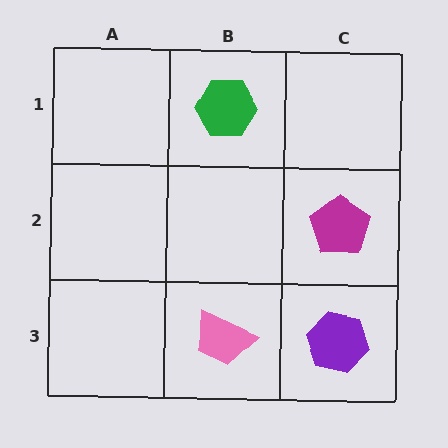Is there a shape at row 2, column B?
No, that cell is empty.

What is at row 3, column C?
A purple hexagon.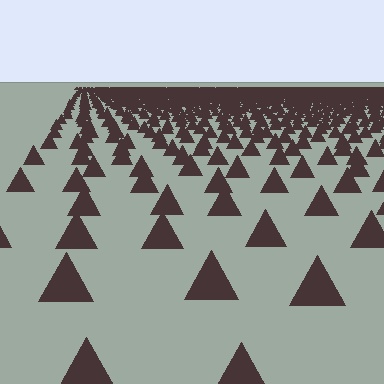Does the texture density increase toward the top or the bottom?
Density increases toward the top.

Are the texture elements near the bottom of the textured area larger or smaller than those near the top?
Larger. Near the bottom, elements are closer to the viewer and appear at a bigger on-screen size.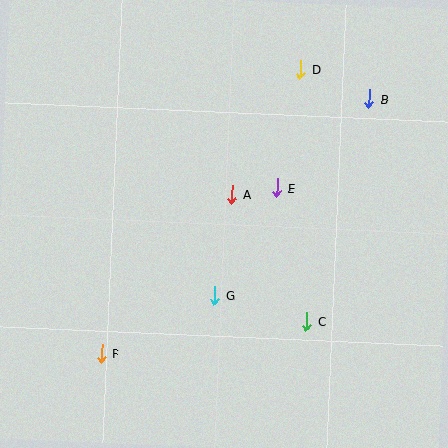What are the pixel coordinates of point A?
Point A is at (232, 195).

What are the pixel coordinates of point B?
Point B is at (369, 99).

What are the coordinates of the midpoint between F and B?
The midpoint between F and B is at (235, 226).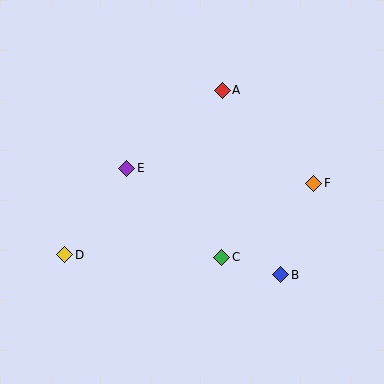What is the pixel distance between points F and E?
The distance between F and E is 187 pixels.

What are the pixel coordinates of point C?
Point C is at (222, 257).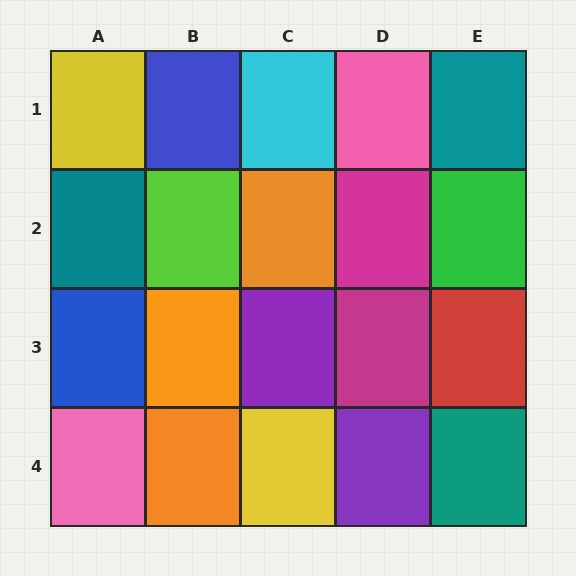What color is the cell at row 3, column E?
Red.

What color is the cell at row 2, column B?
Lime.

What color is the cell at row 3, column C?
Purple.